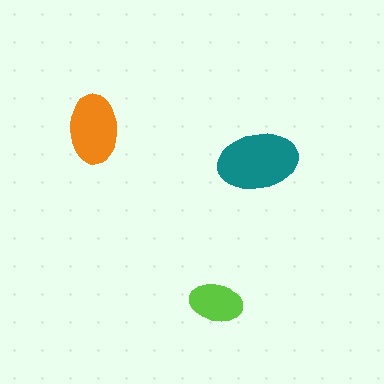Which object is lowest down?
The lime ellipse is bottommost.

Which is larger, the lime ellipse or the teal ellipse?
The teal one.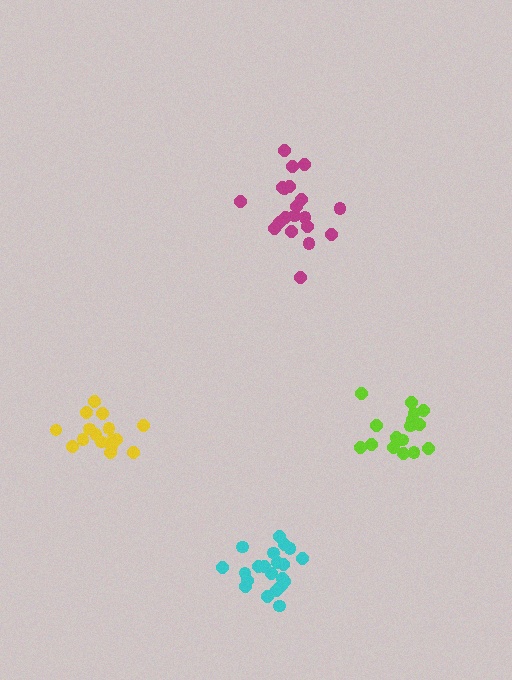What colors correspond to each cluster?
The clusters are colored: yellow, lime, cyan, magenta.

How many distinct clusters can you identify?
There are 4 distinct clusters.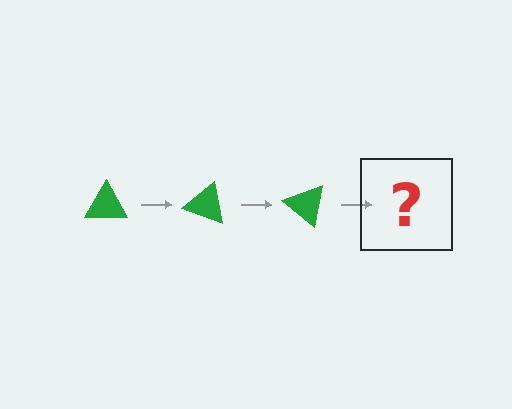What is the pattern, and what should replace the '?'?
The pattern is that the triangle rotates 20 degrees each step. The '?' should be a green triangle rotated 60 degrees.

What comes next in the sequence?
The next element should be a green triangle rotated 60 degrees.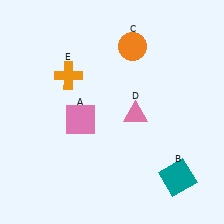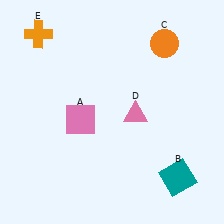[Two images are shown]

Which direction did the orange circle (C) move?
The orange circle (C) moved right.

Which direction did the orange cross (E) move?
The orange cross (E) moved up.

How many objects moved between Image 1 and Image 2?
2 objects moved between the two images.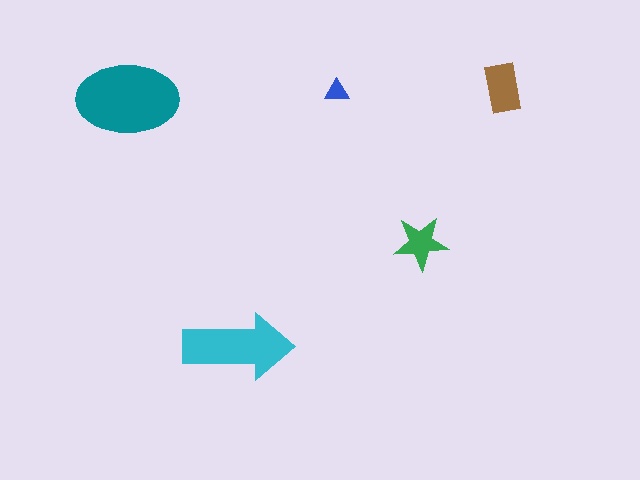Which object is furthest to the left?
The teal ellipse is leftmost.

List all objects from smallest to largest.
The blue triangle, the green star, the brown rectangle, the cyan arrow, the teal ellipse.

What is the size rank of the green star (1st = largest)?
4th.